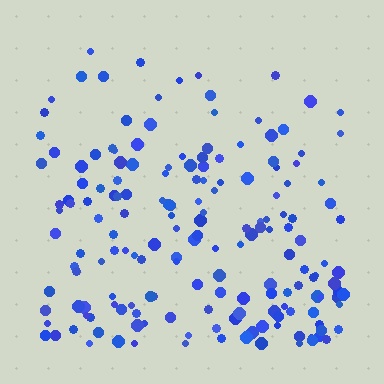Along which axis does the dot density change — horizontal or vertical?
Vertical.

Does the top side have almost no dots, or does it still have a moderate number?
Still a moderate number, just noticeably fewer than the bottom.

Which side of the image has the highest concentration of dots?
The bottom.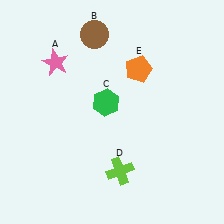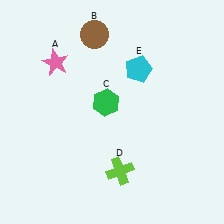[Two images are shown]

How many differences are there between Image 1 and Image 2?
There is 1 difference between the two images.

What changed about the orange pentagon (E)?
In Image 1, E is orange. In Image 2, it changed to cyan.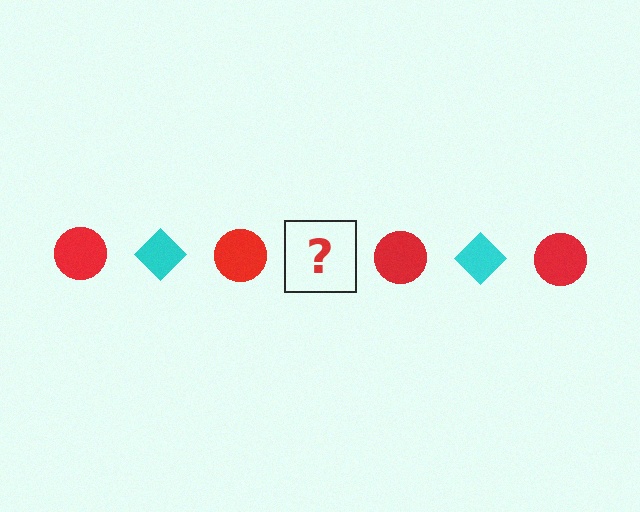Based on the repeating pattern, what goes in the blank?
The blank should be a cyan diamond.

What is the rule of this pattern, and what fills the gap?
The rule is that the pattern alternates between red circle and cyan diamond. The gap should be filled with a cyan diamond.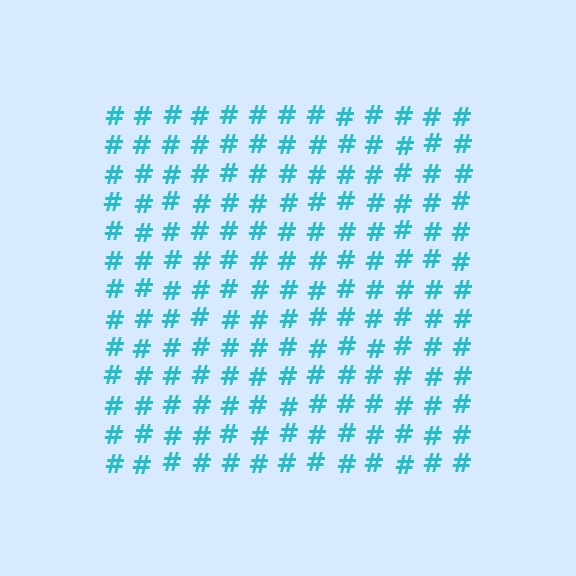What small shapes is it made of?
It is made of small hash symbols.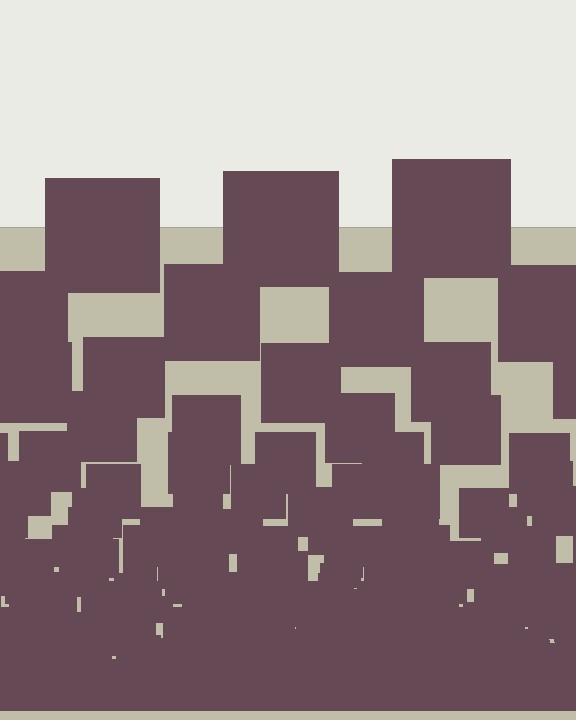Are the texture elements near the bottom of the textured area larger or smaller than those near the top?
Smaller. The gradient is inverted — elements near the bottom are smaller and denser.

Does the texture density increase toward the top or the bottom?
Density increases toward the bottom.